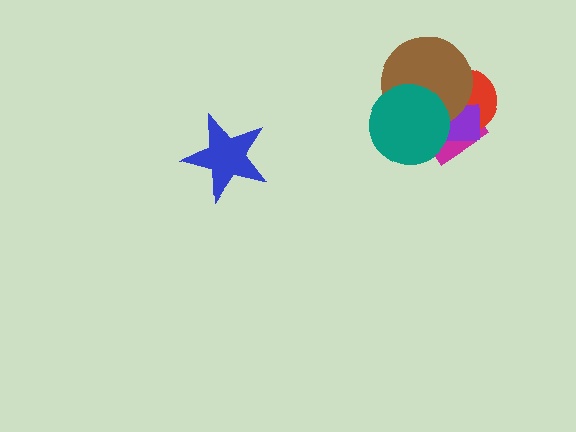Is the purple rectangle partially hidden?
Yes, it is partially covered by another shape.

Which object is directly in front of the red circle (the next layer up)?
The purple rectangle is directly in front of the red circle.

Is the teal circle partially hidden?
No, no other shape covers it.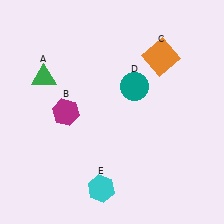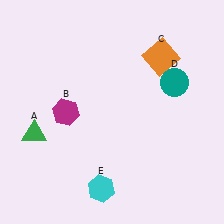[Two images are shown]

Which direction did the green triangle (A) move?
The green triangle (A) moved down.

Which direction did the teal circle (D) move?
The teal circle (D) moved right.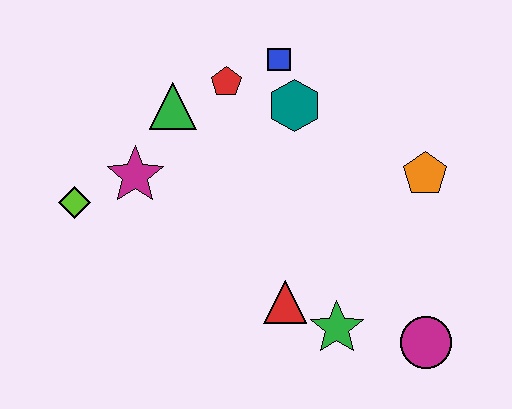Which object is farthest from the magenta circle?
The lime diamond is farthest from the magenta circle.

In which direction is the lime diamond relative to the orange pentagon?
The lime diamond is to the left of the orange pentagon.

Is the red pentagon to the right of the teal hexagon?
No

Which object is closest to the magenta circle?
The green star is closest to the magenta circle.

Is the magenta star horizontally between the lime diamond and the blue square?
Yes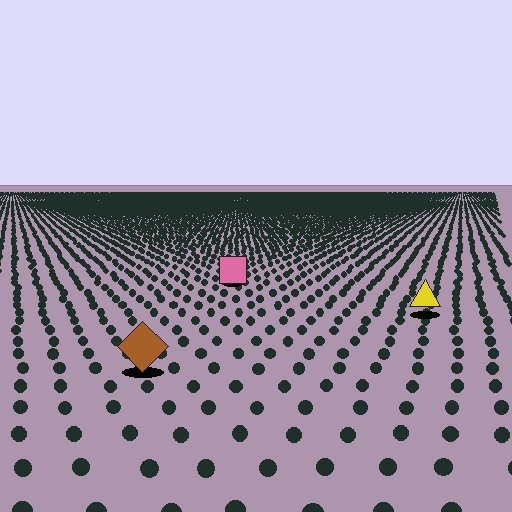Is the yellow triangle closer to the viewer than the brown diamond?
No. The brown diamond is closer — you can tell from the texture gradient: the ground texture is coarser near it.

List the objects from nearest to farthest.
From nearest to farthest: the brown diamond, the yellow triangle, the pink square.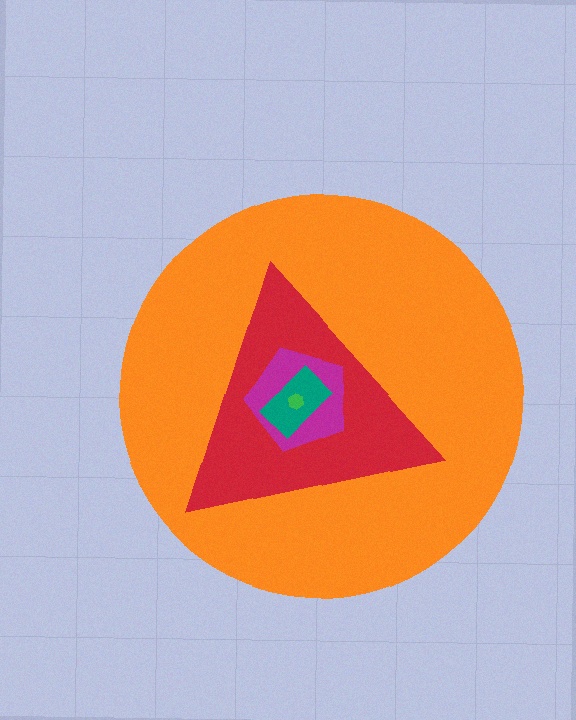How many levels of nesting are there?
5.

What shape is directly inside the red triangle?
The magenta pentagon.